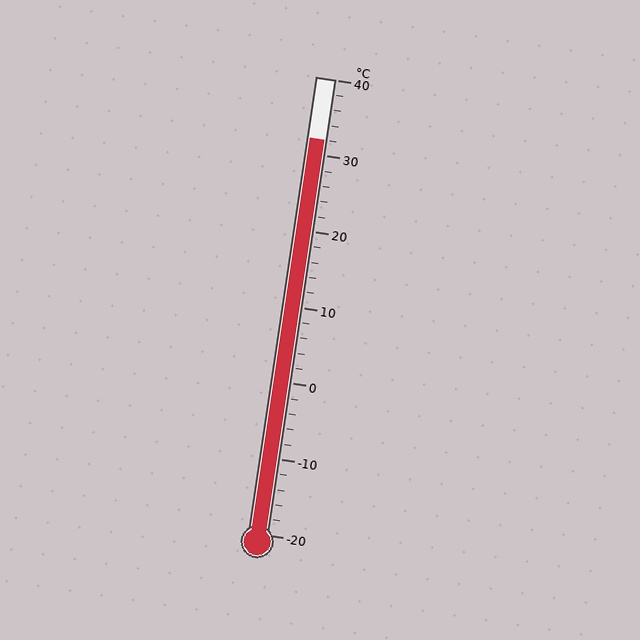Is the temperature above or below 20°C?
The temperature is above 20°C.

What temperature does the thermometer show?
The thermometer shows approximately 32°C.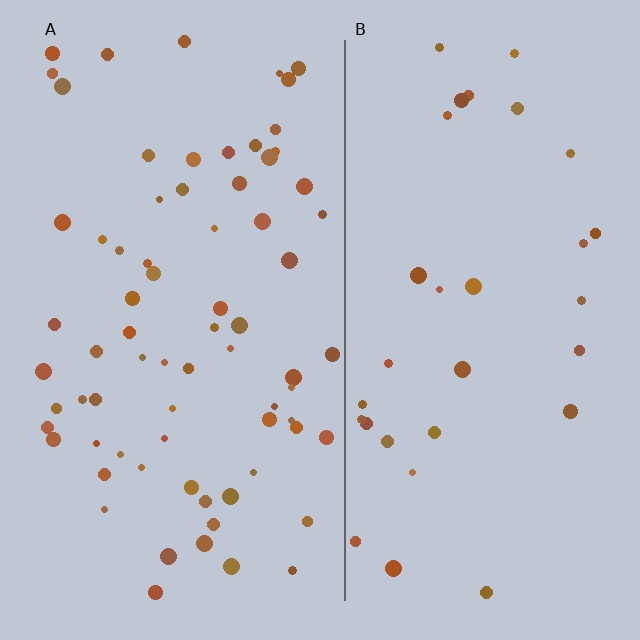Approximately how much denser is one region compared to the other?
Approximately 2.2× — region A over region B.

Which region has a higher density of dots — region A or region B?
A (the left).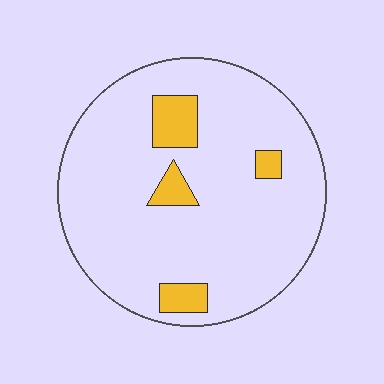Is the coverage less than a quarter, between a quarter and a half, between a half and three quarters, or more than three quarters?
Less than a quarter.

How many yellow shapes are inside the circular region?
4.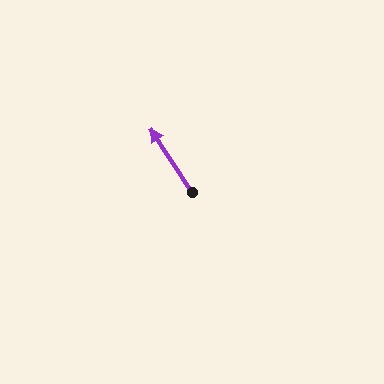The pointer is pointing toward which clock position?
Roughly 11 o'clock.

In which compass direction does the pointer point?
Northwest.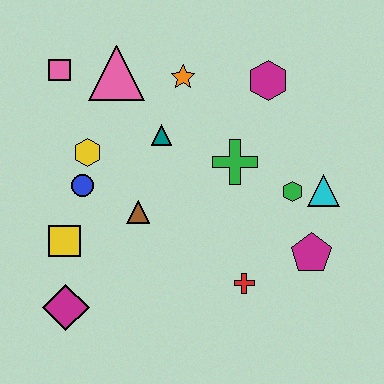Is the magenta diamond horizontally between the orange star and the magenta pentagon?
No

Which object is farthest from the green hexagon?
The pink square is farthest from the green hexagon.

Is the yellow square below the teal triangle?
Yes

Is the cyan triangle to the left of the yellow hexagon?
No